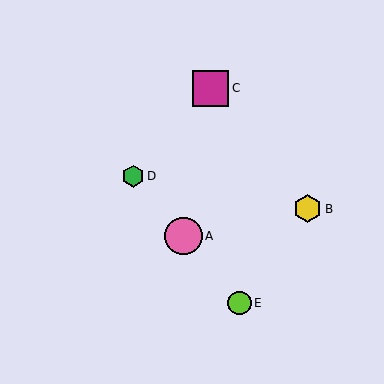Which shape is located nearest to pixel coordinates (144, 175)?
The green hexagon (labeled D) at (133, 176) is nearest to that location.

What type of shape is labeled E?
Shape E is a lime circle.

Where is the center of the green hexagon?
The center of the green hexagon is at (133, 176).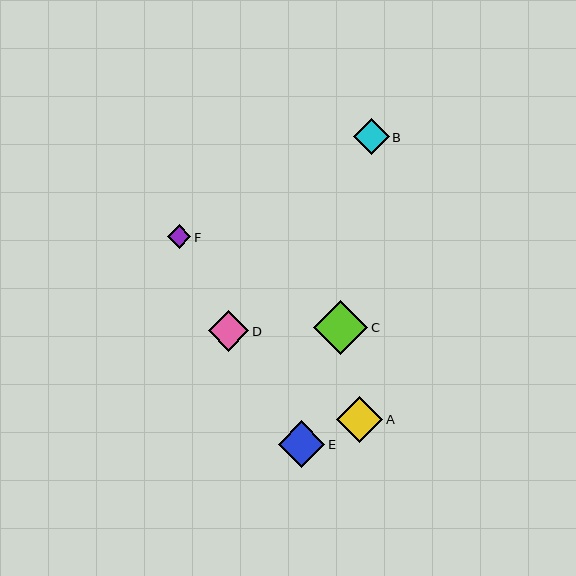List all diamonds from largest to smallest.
From largest to smallest: C, E, A, D, B, F.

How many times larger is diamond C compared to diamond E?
Diamond C is approximately 1.2 times the size of diamond E.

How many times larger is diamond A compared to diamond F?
Diamond A is approximately 2.0 times the size of diamond F.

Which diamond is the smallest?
Diamond F is the smallest with a size of approximately 23 pixels.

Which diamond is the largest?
Diamond C is the largest with a size of approximately 54 pixels.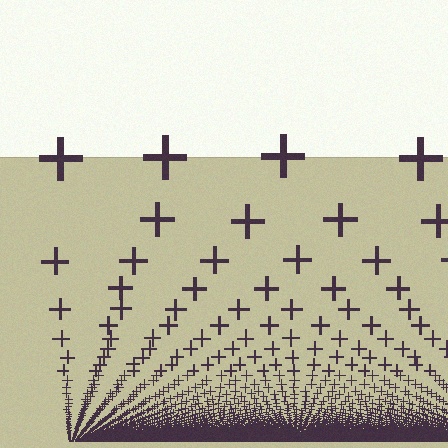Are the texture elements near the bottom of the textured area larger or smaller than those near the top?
Smaller. The gradient is inverted — elements near the bottom are smaller and denser.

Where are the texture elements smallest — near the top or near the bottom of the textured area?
Near the bottom.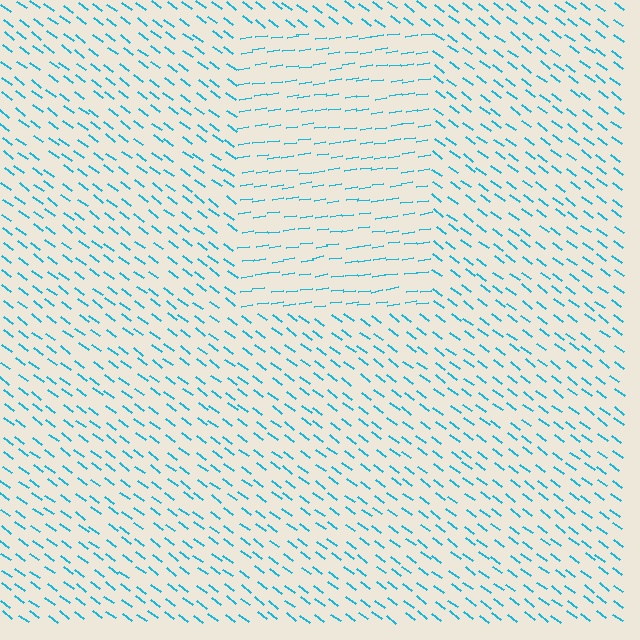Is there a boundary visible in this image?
Yes, there is a texture boundary formed by a change in line orientation.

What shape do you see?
I see a rectangle.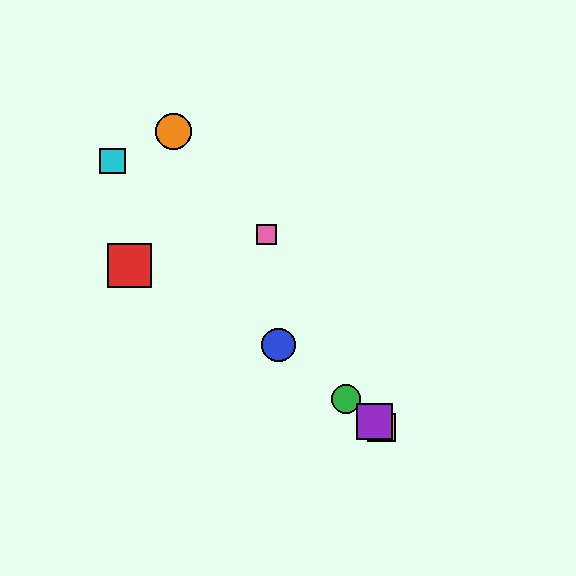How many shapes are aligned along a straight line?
4 shapes (the blue circle, the green circle, the yellow square, the purple square) are aligned along a straight line.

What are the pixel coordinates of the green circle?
The green circle is at (346, 399).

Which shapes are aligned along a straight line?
The blue circle, the green circle, the yellow square, the purple square are aligned along a straight line.